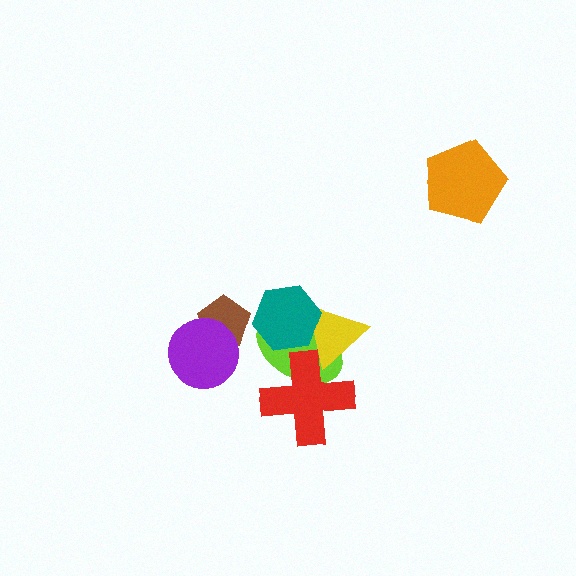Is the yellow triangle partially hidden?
Yes, it is partially covered by another shape.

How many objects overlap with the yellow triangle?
3 objects overlap with the yellow triangle.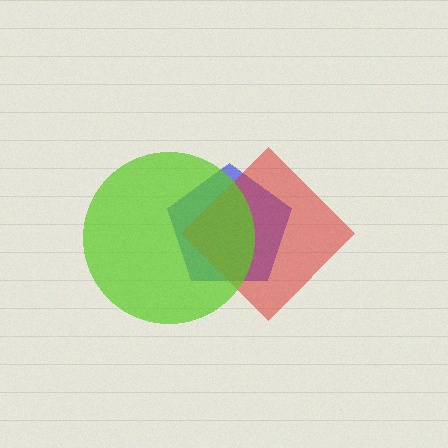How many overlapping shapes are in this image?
There are 3 overlapping shapes in the image.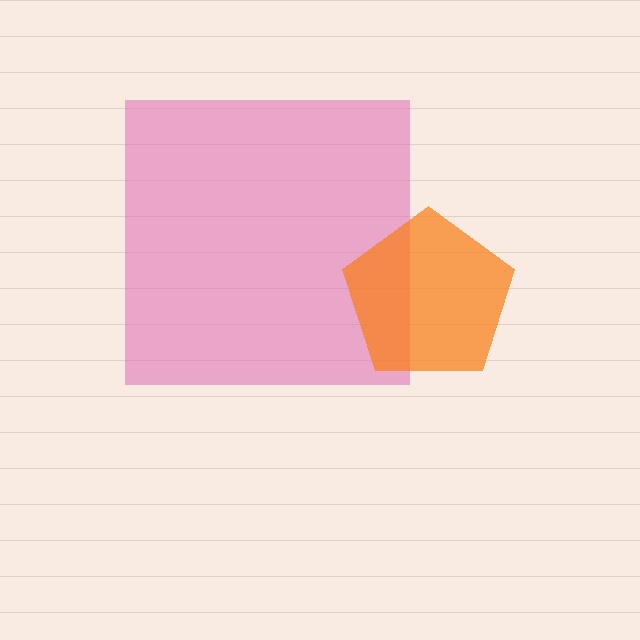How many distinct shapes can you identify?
There are 2 distinct shapes: a pink square, an orange pentagon.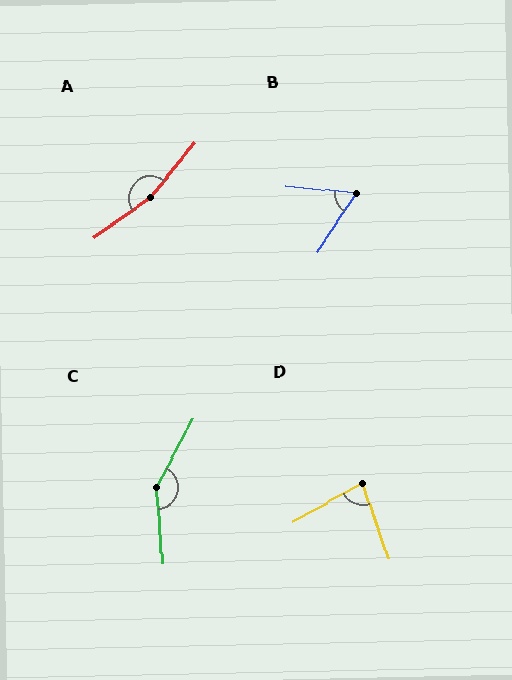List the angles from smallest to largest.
B (61°), D (80°), C (148°), A (165°).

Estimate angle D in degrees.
Approximately 80 degrees.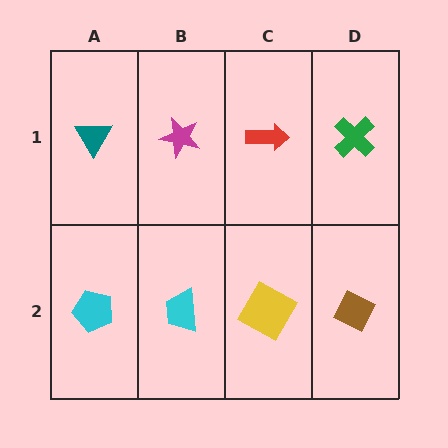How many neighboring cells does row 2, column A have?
2.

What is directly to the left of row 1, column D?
A red arrow.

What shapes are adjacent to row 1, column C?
A yellow square (row 2, column C), a magenta star (row 1, column B), a green cross (row 1, column D).